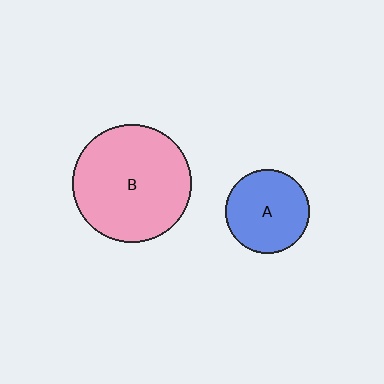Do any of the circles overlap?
No, none of the circles overlap.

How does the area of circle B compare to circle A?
Approximately 2.0 times.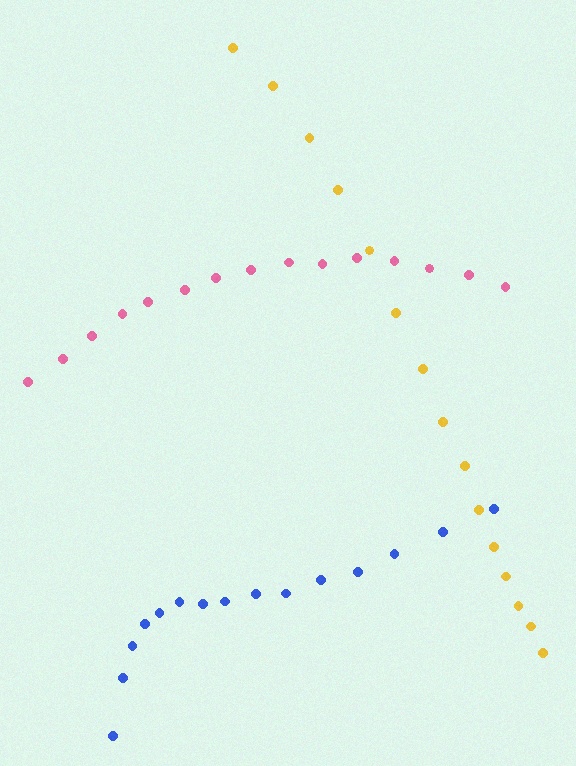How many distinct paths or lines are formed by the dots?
There are 3 distinct paths.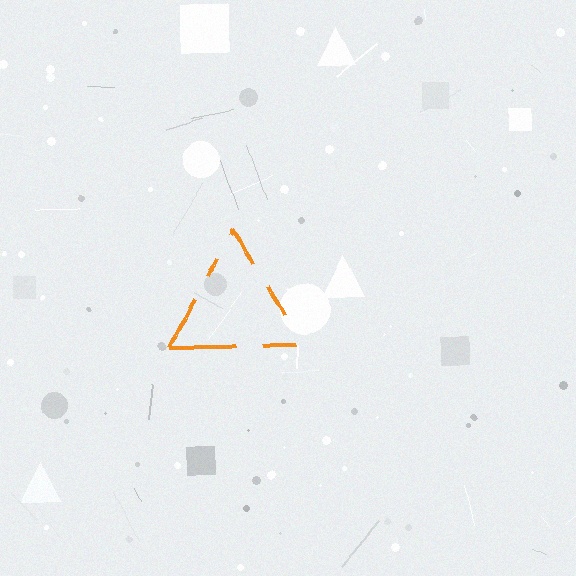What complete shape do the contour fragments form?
The contour fragments form a triangle.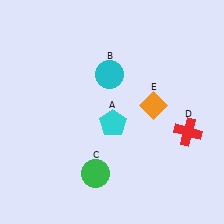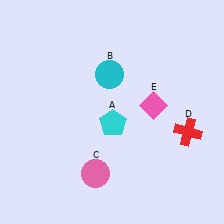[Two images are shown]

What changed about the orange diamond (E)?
In Image 1, E is orange. In Image 2, it changed to pink.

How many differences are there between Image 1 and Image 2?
There are 2 differences between the two images.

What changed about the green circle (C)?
In Image 1, C is green. In Image 2, it changed to pink.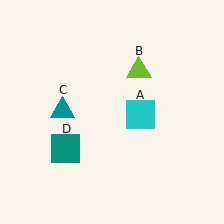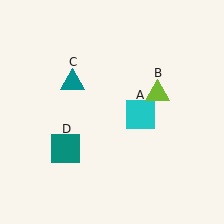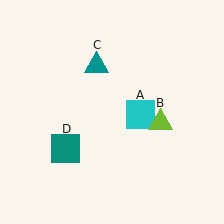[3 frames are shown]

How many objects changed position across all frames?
2 objects changed position: lime triangle (object B), teal triangle (object C).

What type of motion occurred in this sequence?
The lime triangle (object B), teal triangle (object C) rotated clockwise around the center of the scene.